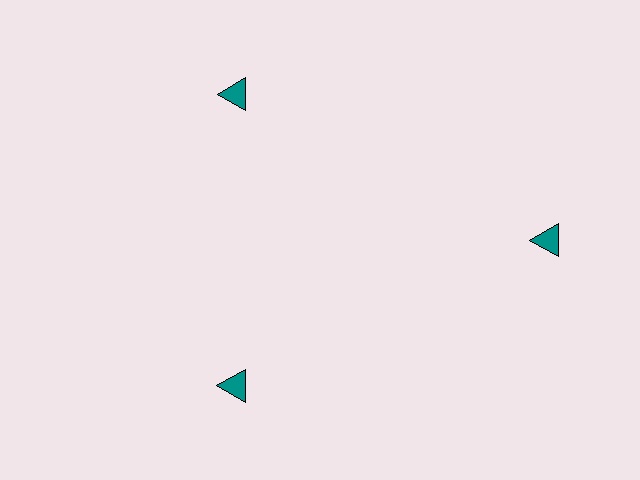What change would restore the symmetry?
The symmetry would be restored by moving it inward, back onto the ring so that all 3 triangles sit at equal angles and equal distance from the center.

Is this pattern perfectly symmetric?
No. The 3 teal triangles are arranged in a ring, but one element near the 3 o'clock position is pushed outward from the center, breaking the 3-fold rotational symmetry.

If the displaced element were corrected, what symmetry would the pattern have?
It would have 3-fold rotational symmetry — the pattern would map onto itself every 120 degrees.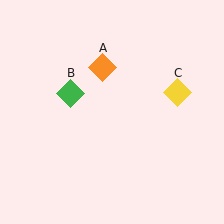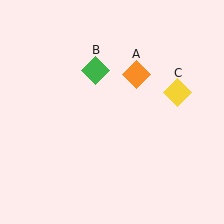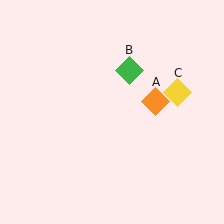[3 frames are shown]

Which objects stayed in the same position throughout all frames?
Yellow diamond (object C) remained stationary.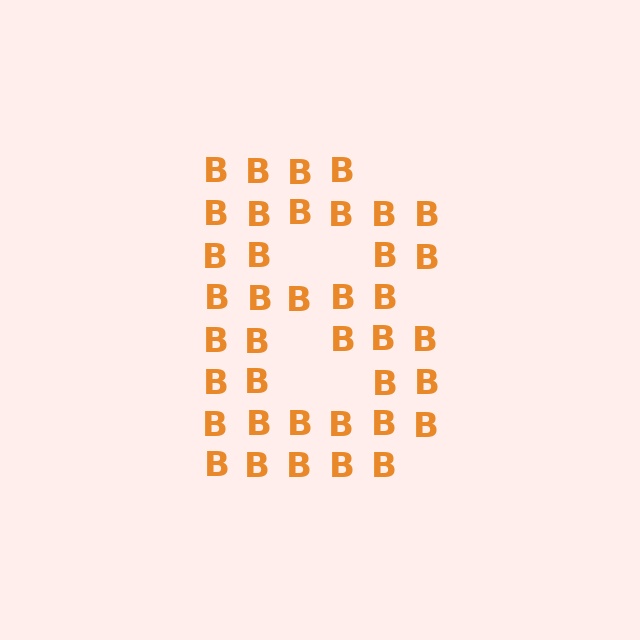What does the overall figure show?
The overall figure shows the letter B.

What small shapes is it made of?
It is made of small letter B's.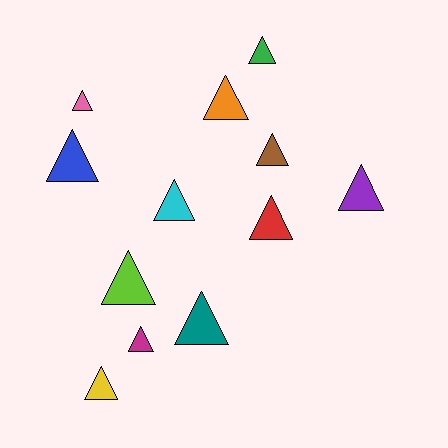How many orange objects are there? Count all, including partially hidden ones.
There is 1 orange object.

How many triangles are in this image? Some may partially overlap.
There are 12 triangles.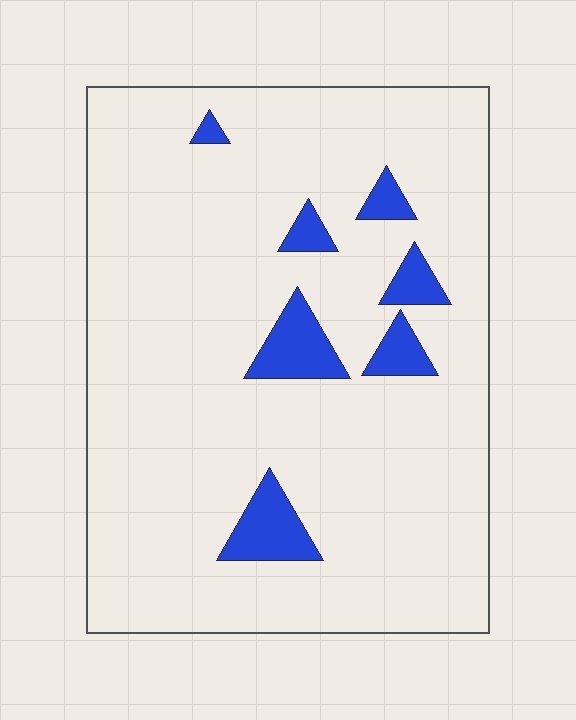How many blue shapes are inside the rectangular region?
7.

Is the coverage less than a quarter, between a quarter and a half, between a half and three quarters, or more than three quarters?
Less than a quarter.